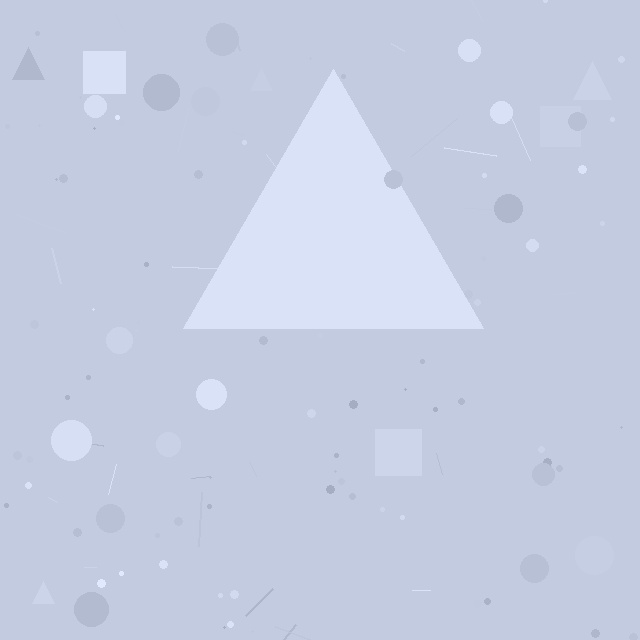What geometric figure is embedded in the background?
A triangle is embedded in the background.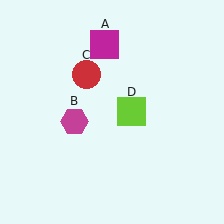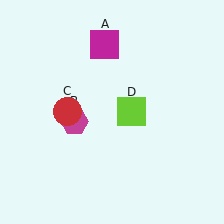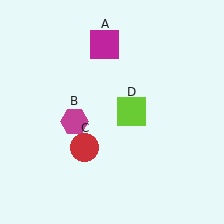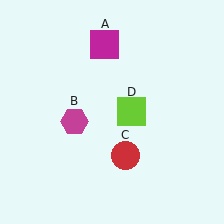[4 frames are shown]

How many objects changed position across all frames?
1 object changed position: red circle (object C).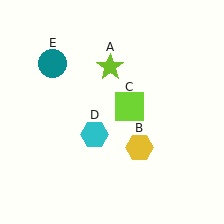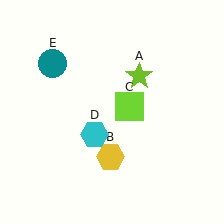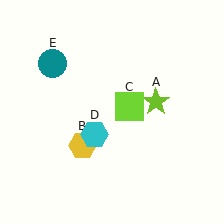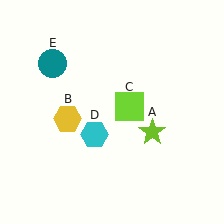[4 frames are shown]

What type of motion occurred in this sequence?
The lime star (object A), yellow hexagon (object B) rotated clockwise around the center of the scene.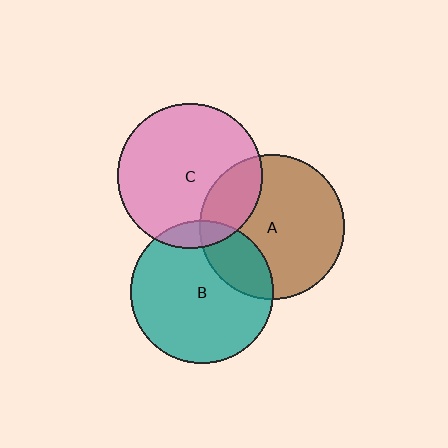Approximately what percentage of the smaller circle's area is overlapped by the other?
Approximately 20%.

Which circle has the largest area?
Circle C (pink).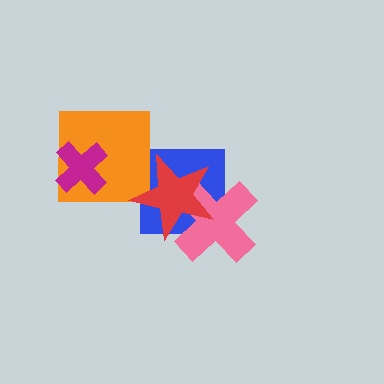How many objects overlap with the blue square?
2 objects overlap with the blue square.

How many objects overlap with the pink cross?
2 objects overlap with the pink cross.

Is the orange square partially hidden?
Yes, it is partially covered by another shape.